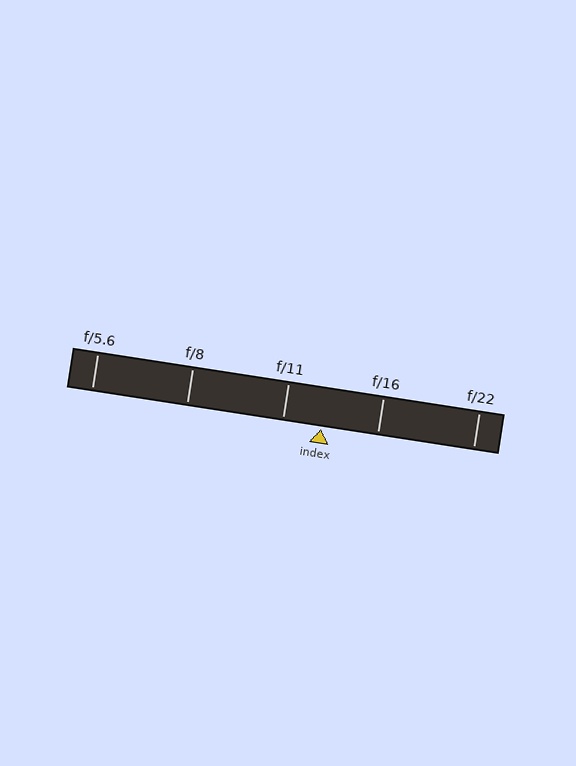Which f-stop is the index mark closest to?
The index mark is closest to f/11.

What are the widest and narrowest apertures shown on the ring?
The widest aperture shown is f/5.6 and the narrowest is f/22.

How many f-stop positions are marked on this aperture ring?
There are 5 f-stop positions marked.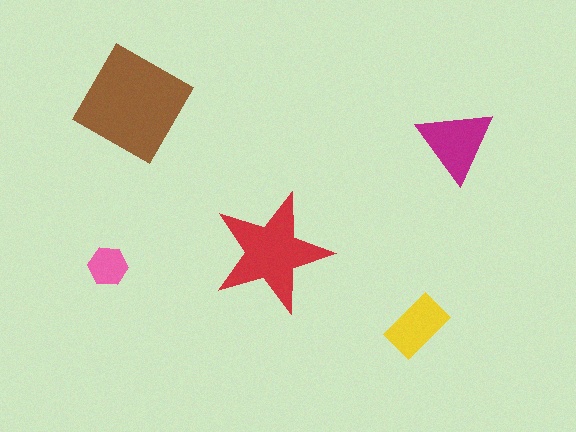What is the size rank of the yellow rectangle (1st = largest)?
4th.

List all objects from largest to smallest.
The brown square, the red star, the magenta triangle, the yellow rectangle, the pink hexagon.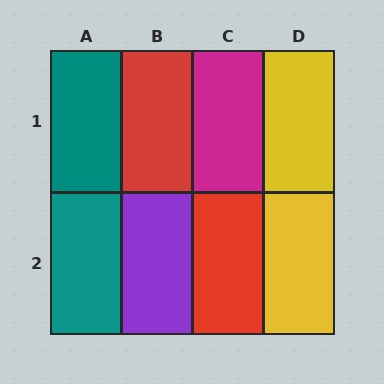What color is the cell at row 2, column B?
Purple.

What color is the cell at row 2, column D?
Yellow.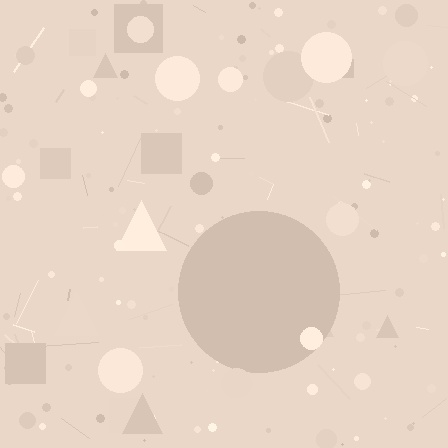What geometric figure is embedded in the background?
A circle is embedded in the background.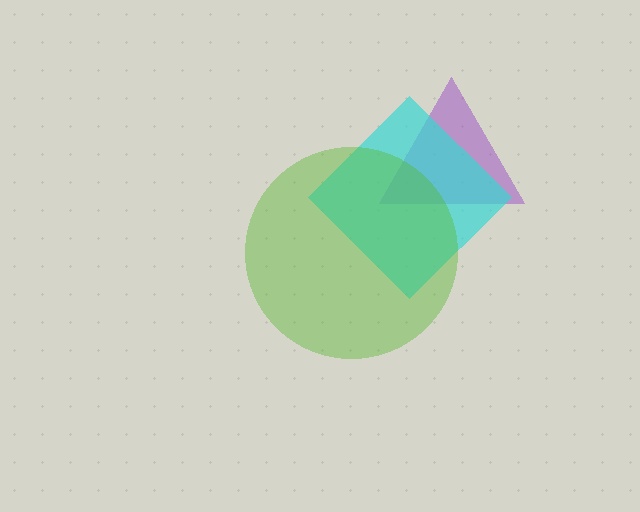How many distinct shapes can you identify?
There are 3 distinct shapes: a purple triangle, a cyan diamond, a lime circle.